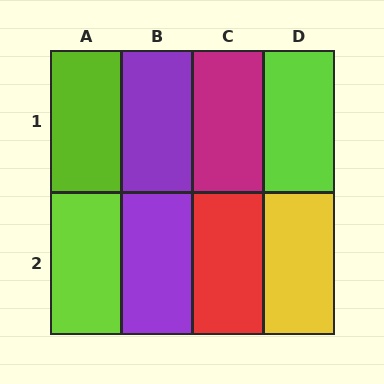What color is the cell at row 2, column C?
Red.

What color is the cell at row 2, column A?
Lime.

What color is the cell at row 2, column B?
Purple.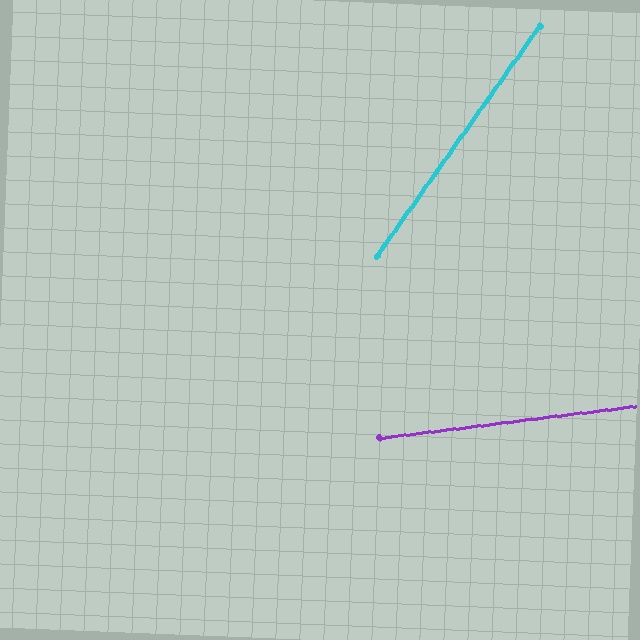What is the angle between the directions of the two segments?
Approximately 48 degrees.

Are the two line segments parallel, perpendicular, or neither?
Neither parallel nor perpendicular — they differ by about 48°.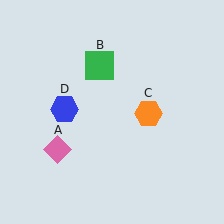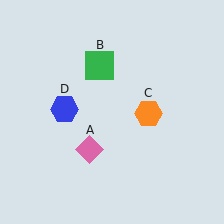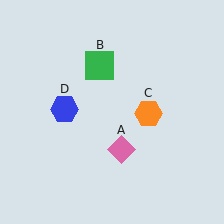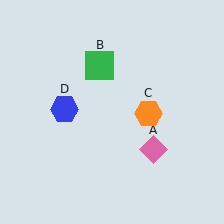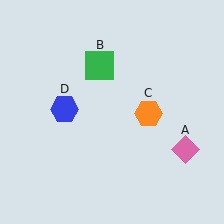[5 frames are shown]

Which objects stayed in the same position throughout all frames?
Green square (object B) and orange hexagon (object C) and blue hexagon (object D) remained stationary.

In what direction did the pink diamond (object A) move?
The pink diamond (object A) moved right.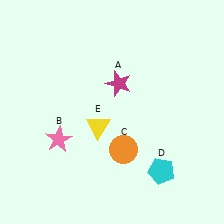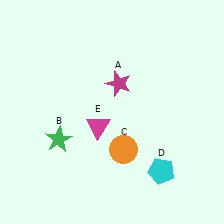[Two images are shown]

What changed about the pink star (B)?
In Image 1, B is pink. In Image 2, it changed to green.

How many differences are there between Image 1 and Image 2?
There are 2 differences between the two images.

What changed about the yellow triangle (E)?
In Image 1, E is yellow. In Image 2, it changed to magenta.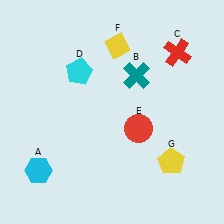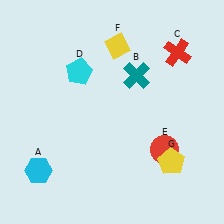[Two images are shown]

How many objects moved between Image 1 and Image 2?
1 object moved between the two images.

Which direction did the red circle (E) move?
The red circle (E) moved right.